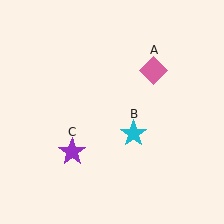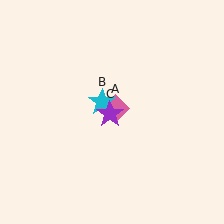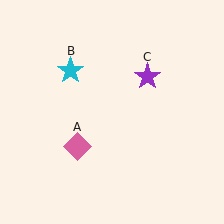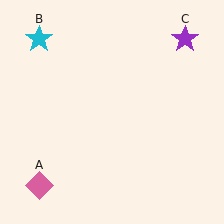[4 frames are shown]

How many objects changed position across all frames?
3 objects changed position: pink diamond (object A), cyan star (object B), purple star (object C).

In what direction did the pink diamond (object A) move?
The pink diamond (object A) moved down and to the left.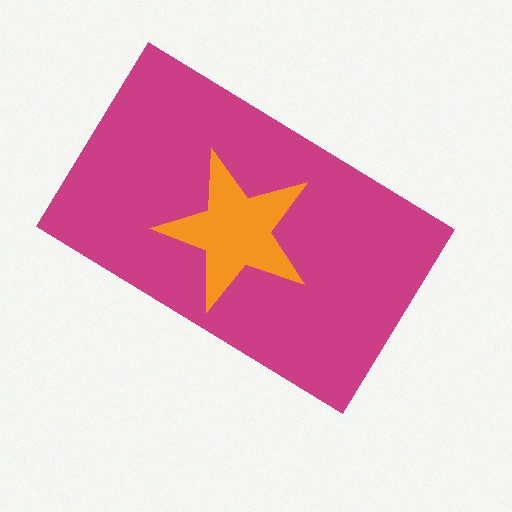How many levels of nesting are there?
2.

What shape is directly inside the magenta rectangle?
The orange star.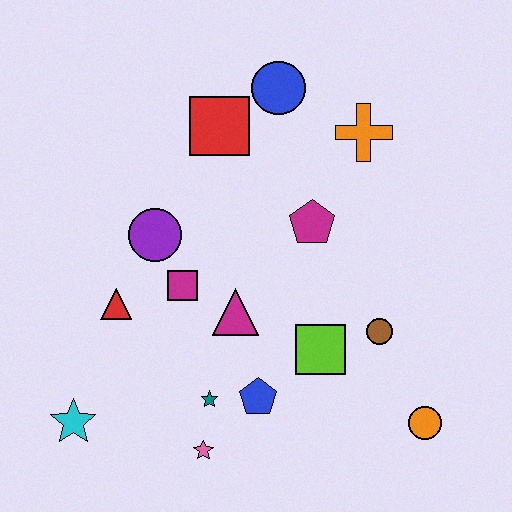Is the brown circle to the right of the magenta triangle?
Yes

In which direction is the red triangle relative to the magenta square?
The red triangle is to the left of the magenta square.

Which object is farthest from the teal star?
The blue circle is farthest from the teal star.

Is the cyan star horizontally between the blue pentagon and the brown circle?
No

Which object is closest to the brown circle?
The lime square is closest to the brown circle.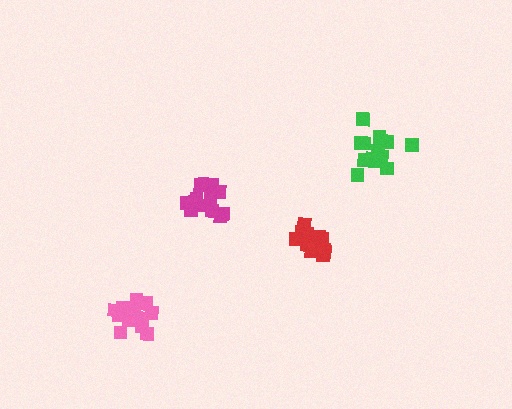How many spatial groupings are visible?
There are 4 spatial groupings.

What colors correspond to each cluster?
The clusters are colored: magenta, red, green, pink.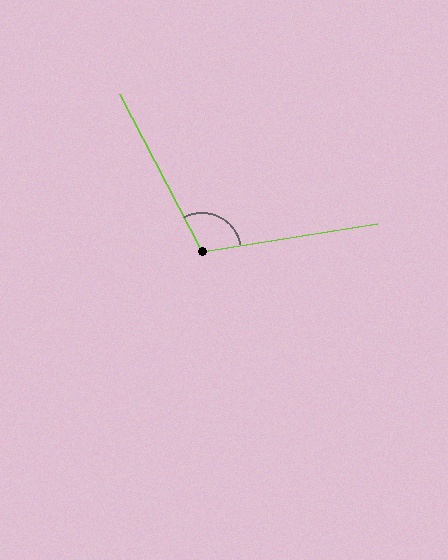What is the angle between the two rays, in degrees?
Approximately 108 degrees.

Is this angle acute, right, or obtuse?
It is obtuse.